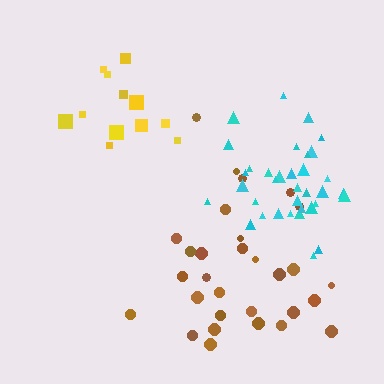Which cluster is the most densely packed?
Cyan.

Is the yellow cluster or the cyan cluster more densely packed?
Cyan.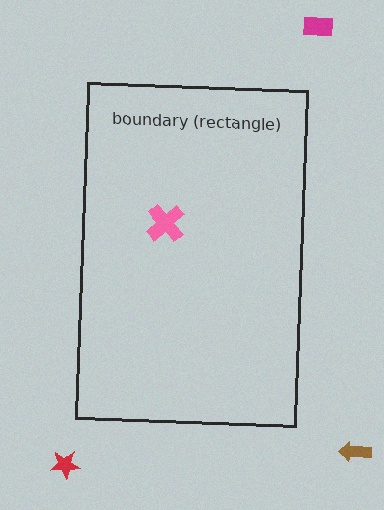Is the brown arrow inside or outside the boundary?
Outside.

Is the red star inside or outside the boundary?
Outside.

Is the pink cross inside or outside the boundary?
Inside.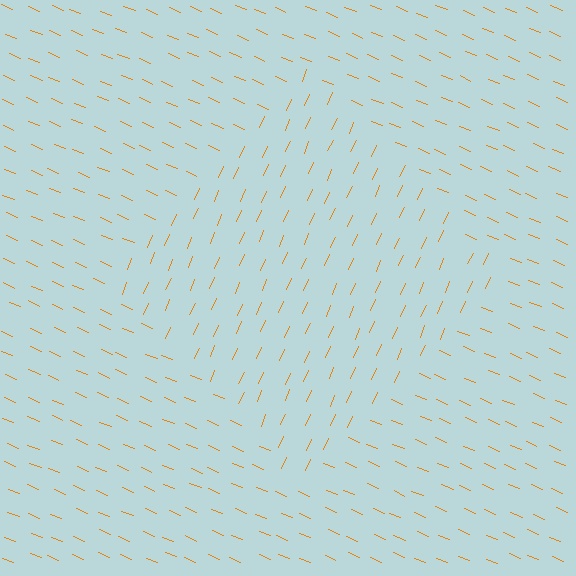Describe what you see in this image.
The image is filled with small orange line segments. A diamond region in the image has lines oriented differently from the surrounding lines, creating a visible texture boundary.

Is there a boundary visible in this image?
Yes, there is a texture boundary formed by a change in line orientation.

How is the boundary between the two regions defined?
The boundary is defined purely by a change in line orientation (approximately 89 degrees difference). All lines are the same color and thickness.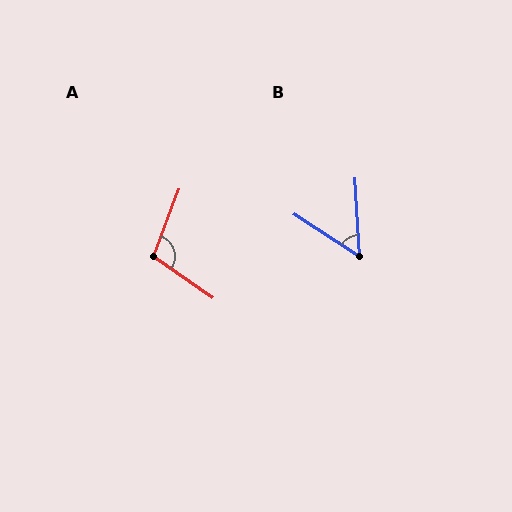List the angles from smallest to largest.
B (54°), A (105°).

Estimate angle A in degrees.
Approximately 105 degrees.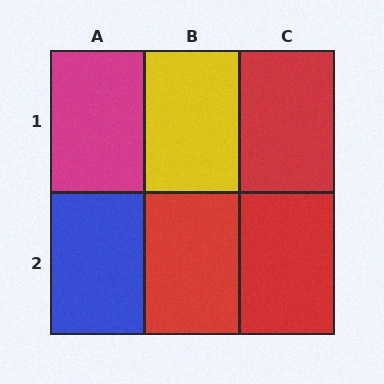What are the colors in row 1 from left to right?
Magenta, yellow, red.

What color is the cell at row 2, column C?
Red.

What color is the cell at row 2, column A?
Blue.